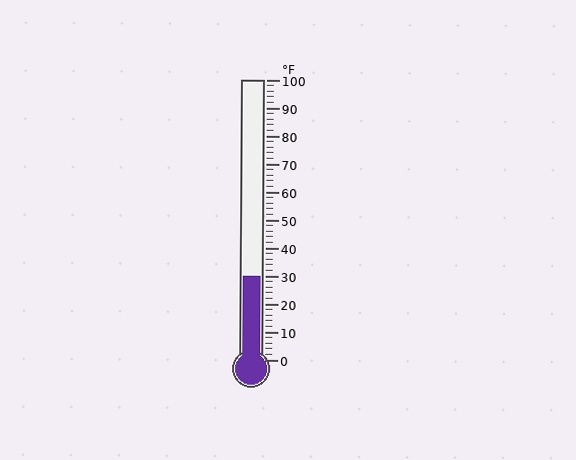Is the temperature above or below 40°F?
The temperature is below 40°F.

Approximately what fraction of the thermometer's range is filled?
The thermometer is filled to approximately 30% of its range.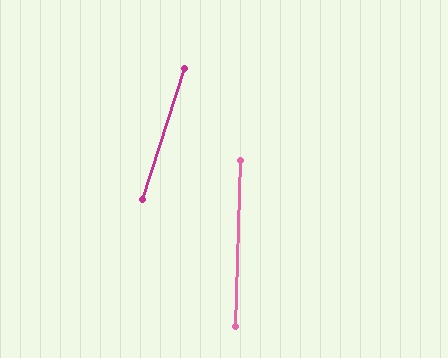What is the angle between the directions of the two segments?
Approximately 16 degrees.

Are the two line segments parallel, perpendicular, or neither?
Neither parallel nor perpendicular — they differ by about 16°.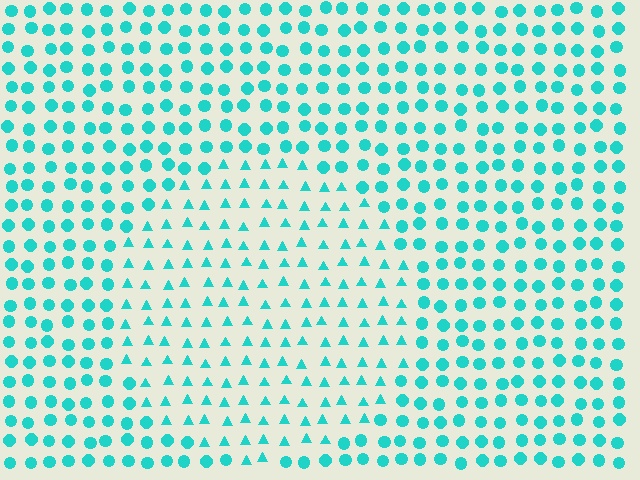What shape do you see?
I see a circle.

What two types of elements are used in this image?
The image uses triangles inside the circle region and circles outside it.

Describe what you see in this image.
The image is filled with small cyan elements arranged in a uniform grid. A circle-shaped region contains triangles, while the surrounding area contains circles. The boundary is defined purely by the change in element shape.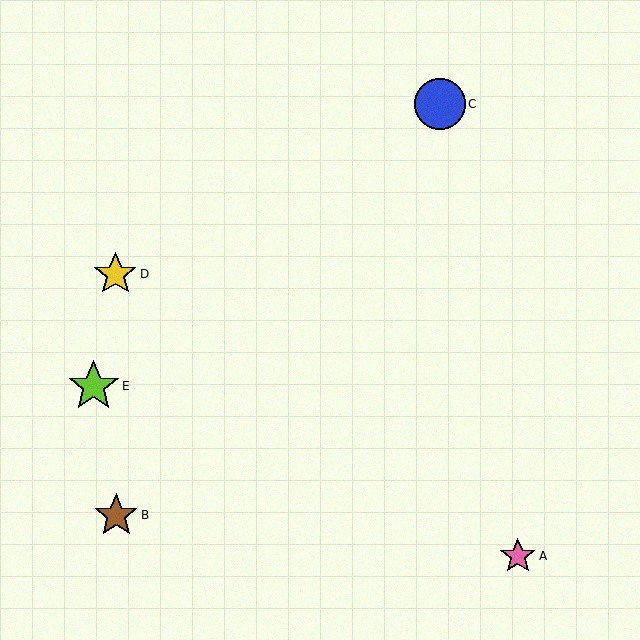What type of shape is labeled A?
Shape A is a pink star.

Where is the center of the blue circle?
The center of the blue circle is at (440, 104).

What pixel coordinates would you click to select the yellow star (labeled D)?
Click at (115, 275) to select the yellow star D.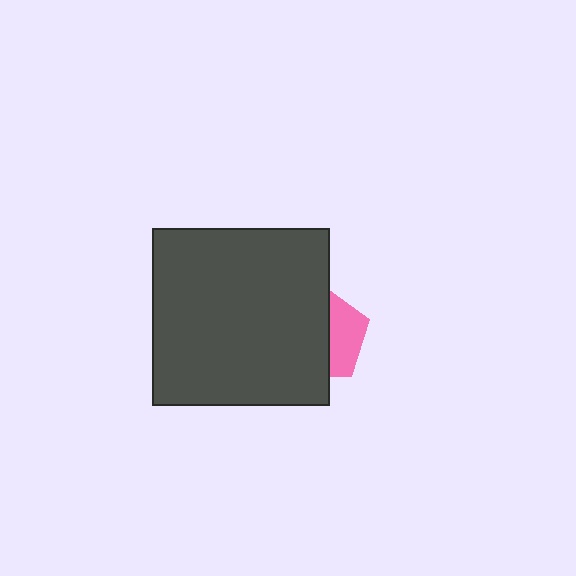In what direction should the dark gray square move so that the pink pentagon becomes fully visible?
The dark gray square should move left. That is the shortest direction to clear the overlap and leave the pink pentagon fully visible.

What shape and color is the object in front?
The object in front is a dark gray square.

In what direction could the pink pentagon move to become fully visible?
The pink pentagon could move right. That would shift it out from behind the dark gray square entirely.